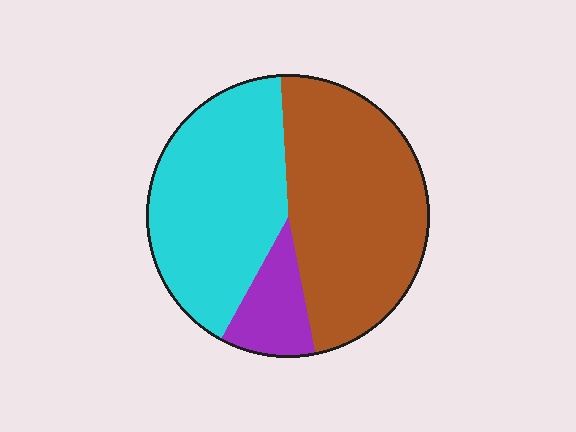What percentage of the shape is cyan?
Cyan takes up about two fifths (2/5) of the shape.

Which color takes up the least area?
Purple, at roughly 10%.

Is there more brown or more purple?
Brown.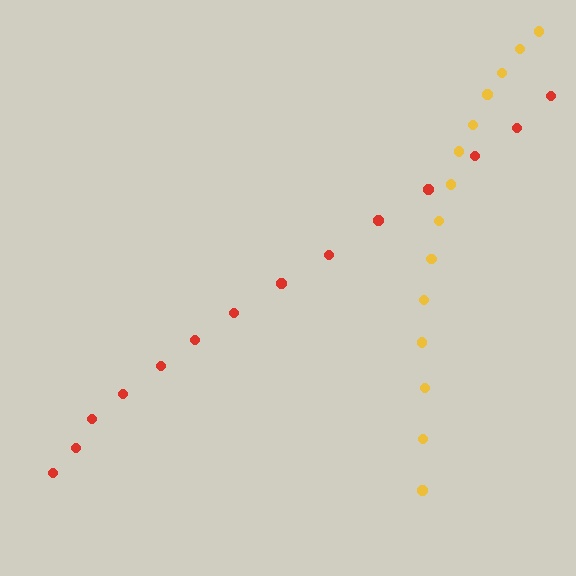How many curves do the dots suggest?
There are 2 distinct paths.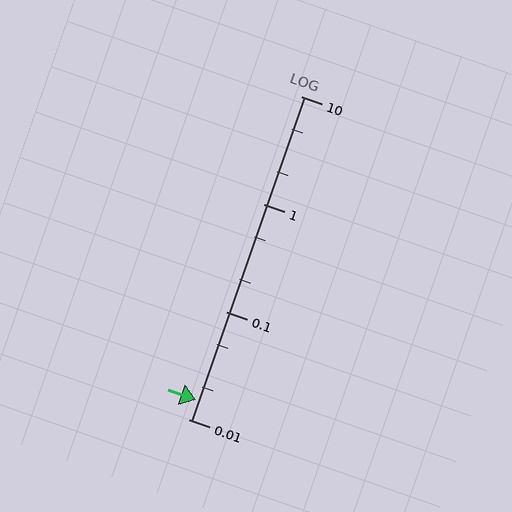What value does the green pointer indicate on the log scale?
The pointer indicates approximately 0.015.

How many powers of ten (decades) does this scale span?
The scale spans 3 decades, from 0.01 to 10.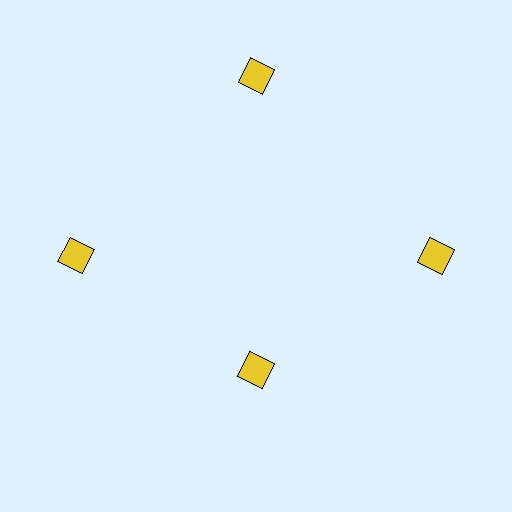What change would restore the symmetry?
The symmetry would be restored by moving it outward, back onto the ring so that all 4 diamonds sit at equal angles and equal distance from the center.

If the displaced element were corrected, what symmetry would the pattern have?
It would have 4-fold rotational symmetry — the pattern would map onto itself every 90 degrees.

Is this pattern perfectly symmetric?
No. The 4 yellow diamonds are arranged in a ring, but one element near the 6 o'clock position is pulled inward toward the center, breaking the 4-fold rotational symmetry.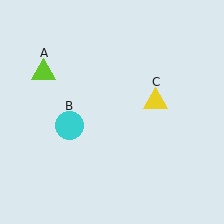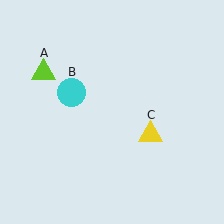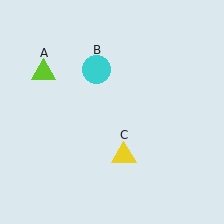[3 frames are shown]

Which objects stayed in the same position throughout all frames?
Lime triangle (object A) remained stationary.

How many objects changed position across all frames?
2 objects changed position: cyan circle (object B), yellow triangle (object C).